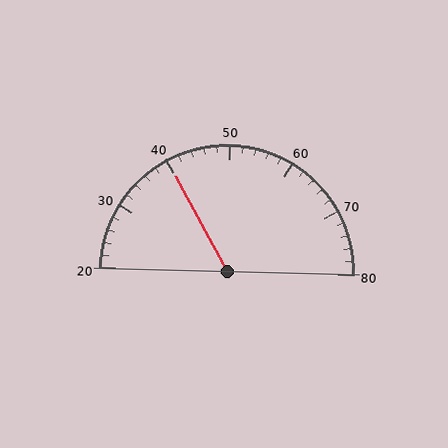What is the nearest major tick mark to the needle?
The nearest major tick mark is 40.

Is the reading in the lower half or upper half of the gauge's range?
The reading is in the lower half of the range (20 to 80).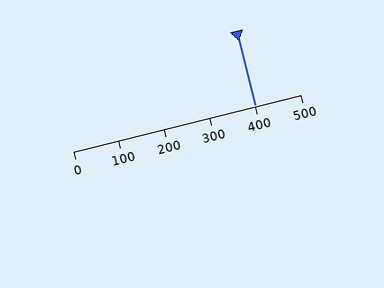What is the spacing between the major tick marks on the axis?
The major ticks are spaced 100 apart.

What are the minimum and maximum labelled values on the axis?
The axis runs from 0 to 500.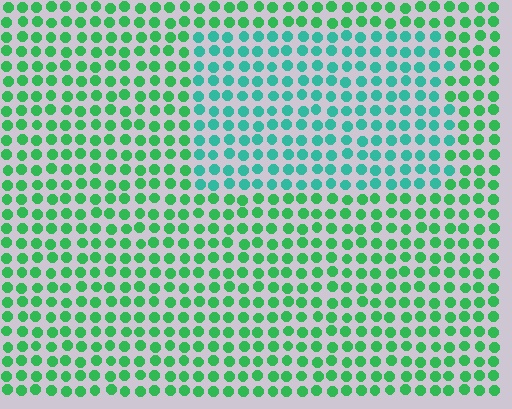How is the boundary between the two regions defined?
The boundary is defined purely by a slight shift in hue (about 34 degrees). Spacing, size, and orientation are identical on both sides.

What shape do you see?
I see a rectangle.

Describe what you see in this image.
The image is filled with small green elements in a uniform arrangement. A rectangle-shaped region is visible where the elements are tinted to a slightly different hue, forming a subtle color boundary.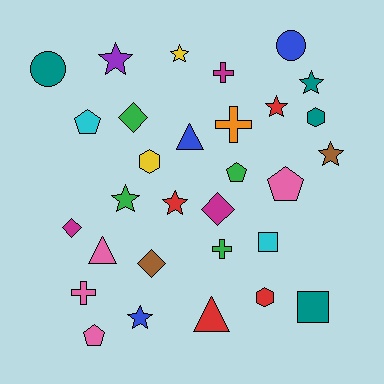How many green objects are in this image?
There are 4 green objects.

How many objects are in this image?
There are 30 objects.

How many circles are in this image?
There are 2 circles.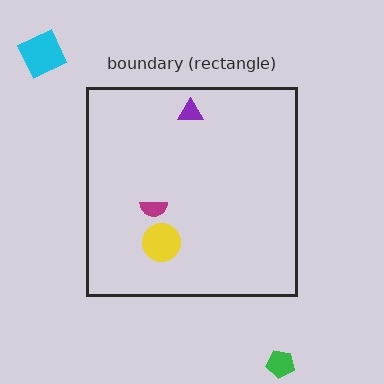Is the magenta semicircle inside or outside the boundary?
Inside.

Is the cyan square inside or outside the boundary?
Outside.